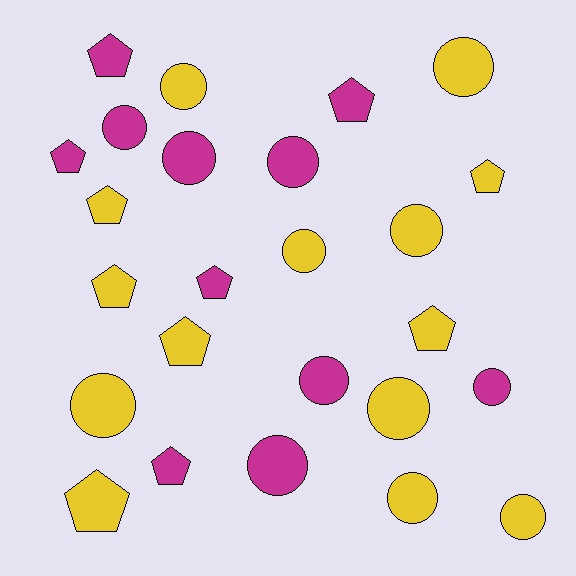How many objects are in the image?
There are 25 objects.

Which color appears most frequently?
Yellow, with 14 objects.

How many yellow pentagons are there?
There are 6 yellow pentagons.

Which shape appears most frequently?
Circle, with 14 objects.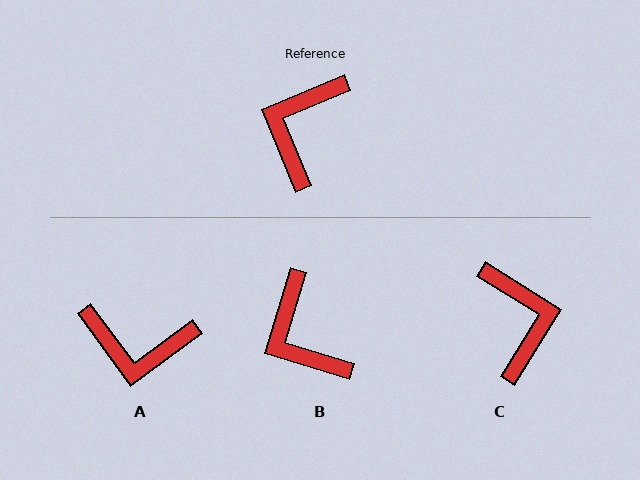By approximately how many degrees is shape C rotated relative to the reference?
Approximately 144 degrees clockwise.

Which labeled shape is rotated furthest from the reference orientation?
C, about 144 degrees away.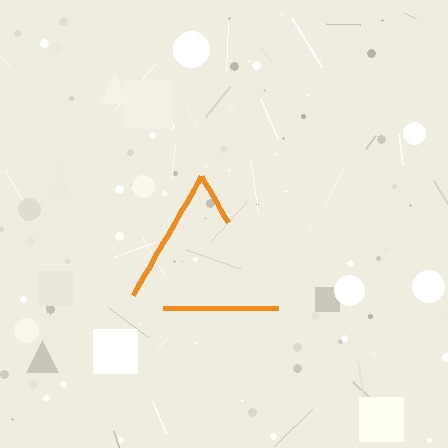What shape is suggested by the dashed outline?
The dashed outline suggests a triangle.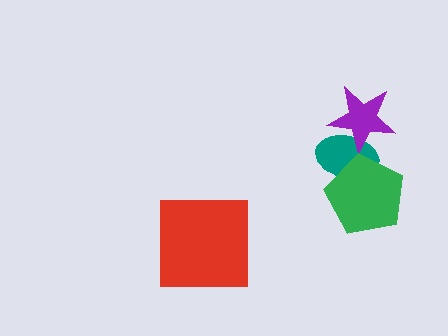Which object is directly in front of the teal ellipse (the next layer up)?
The purple star is directly in front of the teal ellipse.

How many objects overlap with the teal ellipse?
2 objects overlap with the teal ellipse.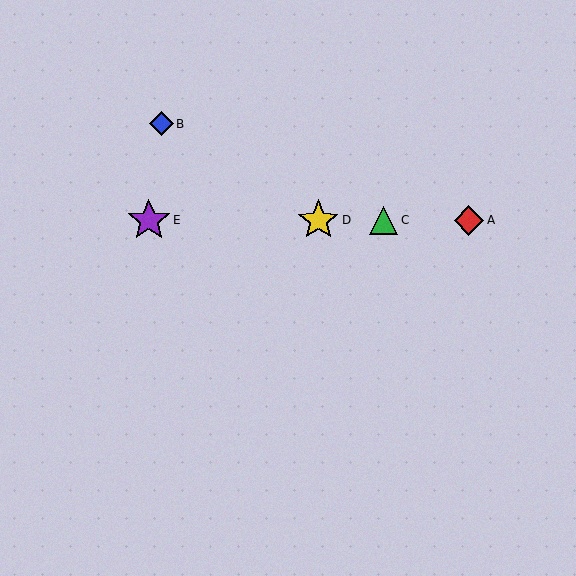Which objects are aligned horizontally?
Objects A, C, D, E are aligned horizontally.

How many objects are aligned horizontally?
4 objects (A, C, D, E) are aligned horizontally.